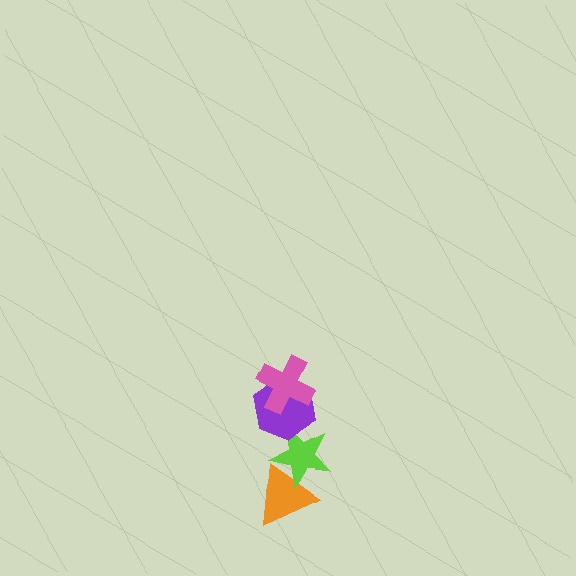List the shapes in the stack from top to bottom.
From top to bottom: the pink cross, the purple hexagon, the lime star, the orange triangle.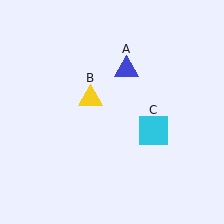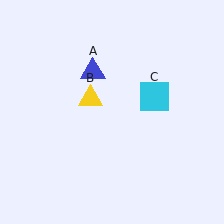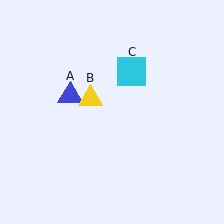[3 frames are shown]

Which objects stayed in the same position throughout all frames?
Yellow triangle (object B) remained stationary.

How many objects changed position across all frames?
2 objects changed position: blue triangle (object A), cyan square (object C).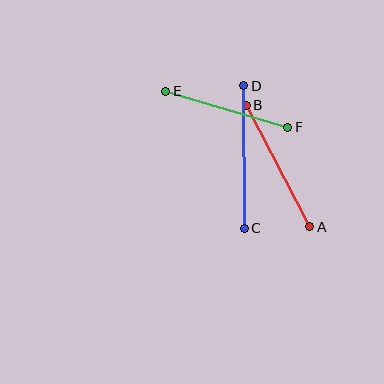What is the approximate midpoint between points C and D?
The midpoint is at approximately (244, 157) pixels.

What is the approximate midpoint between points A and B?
The midpoint is at approximately (278, 166) pixels.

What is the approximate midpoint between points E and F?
The midpoint is at approximately (227, 109) pixels.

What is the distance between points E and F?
The distance is approximately 127 pixels.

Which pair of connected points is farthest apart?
Points C and D are farthest apart.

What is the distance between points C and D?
The distance is approximately 143 pixels.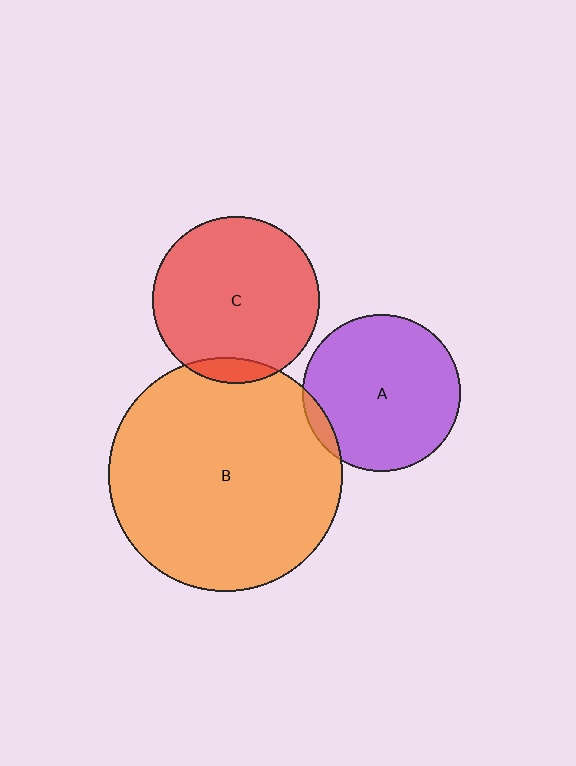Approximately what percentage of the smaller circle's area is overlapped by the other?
Approximately 10%.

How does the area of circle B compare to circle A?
Approximately 2.2 times.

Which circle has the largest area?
Circle B (orange).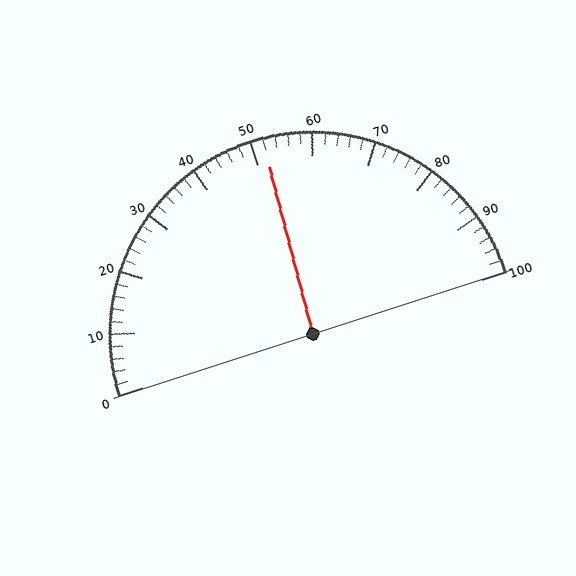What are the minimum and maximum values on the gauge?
The gauge ranges from 0 to 100.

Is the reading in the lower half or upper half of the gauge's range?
The reading is in the upper half of the range (0 to 100).